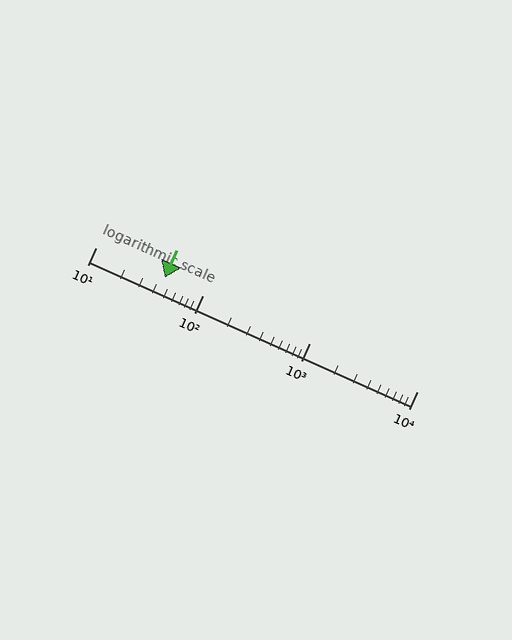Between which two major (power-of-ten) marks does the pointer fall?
The pointer is between 10 and 100.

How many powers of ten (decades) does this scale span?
The scale spans 3 decades, from 10 to 10000.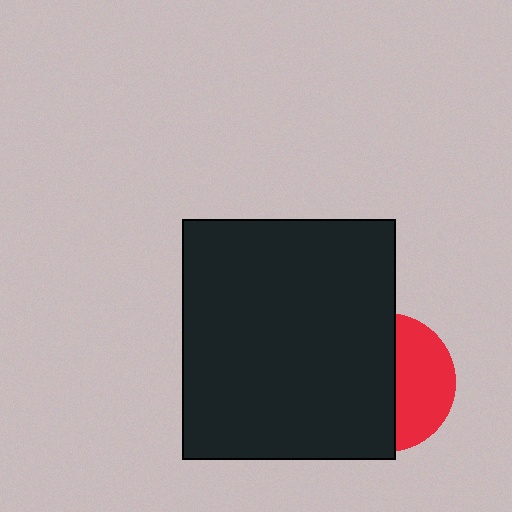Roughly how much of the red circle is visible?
A small part of it is visible (roughly 42%).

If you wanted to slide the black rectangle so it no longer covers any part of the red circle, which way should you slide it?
Slide it left — that is the most direct way to separate the two shapes.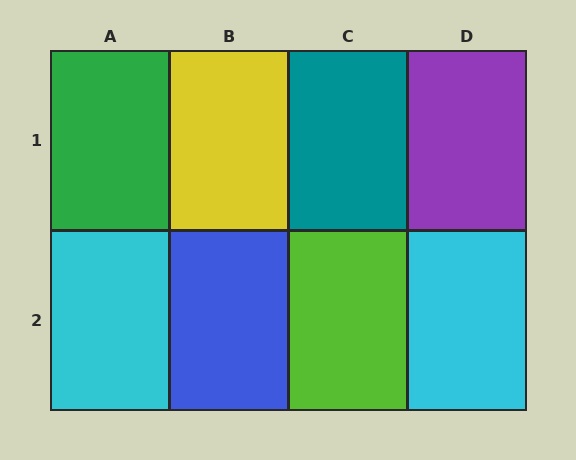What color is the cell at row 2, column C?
Lime.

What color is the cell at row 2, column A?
Cyan.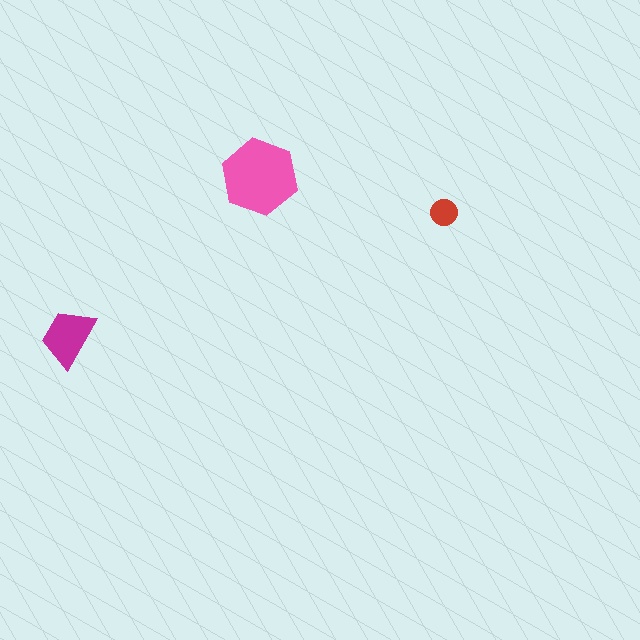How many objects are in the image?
There are 3 objects in the image.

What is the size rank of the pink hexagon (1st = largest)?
1st.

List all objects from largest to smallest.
The pink hexagon, the magenta trapezoid, the red circle.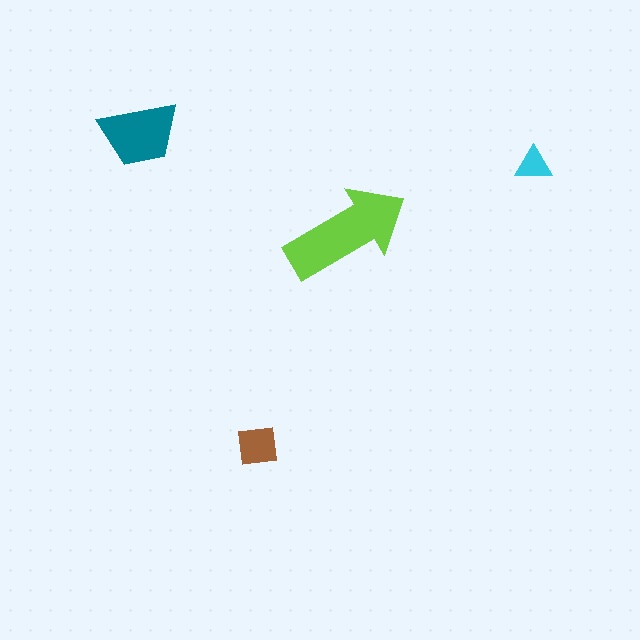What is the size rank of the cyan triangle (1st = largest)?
4th.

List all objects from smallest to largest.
The cyan triangle, the brown square, the teal trapezoid, the lime arrow.